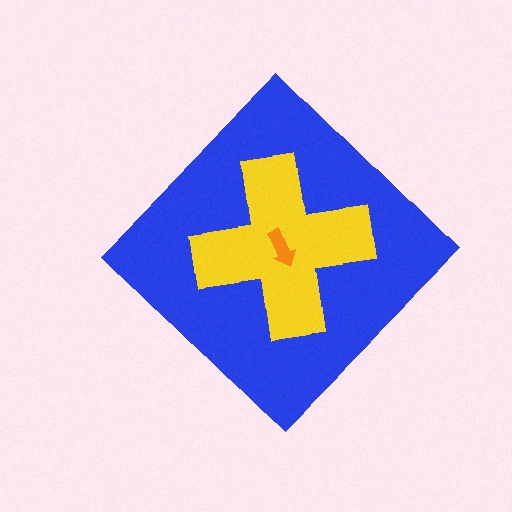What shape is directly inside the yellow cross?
The orange arrow.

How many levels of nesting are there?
3.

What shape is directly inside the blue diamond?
The yellow cross.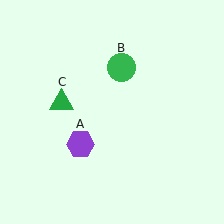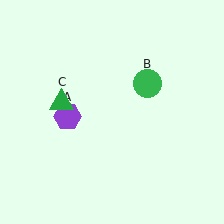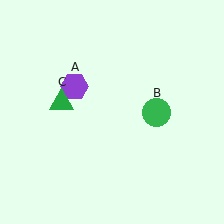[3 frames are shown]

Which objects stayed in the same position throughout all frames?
Green triangle (object C) remained stationary.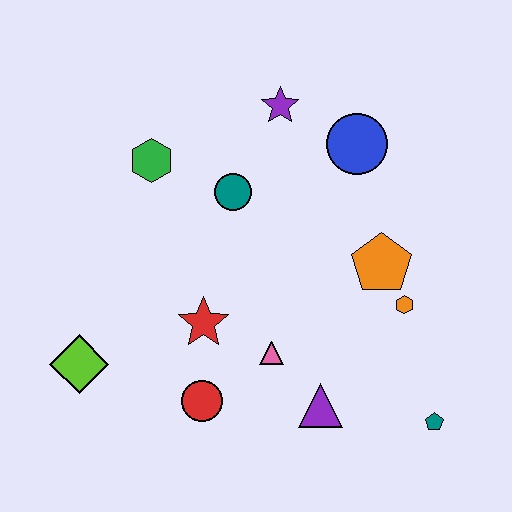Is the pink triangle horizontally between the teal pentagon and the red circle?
Yes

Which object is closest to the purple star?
The blue circle is closest to the purple star.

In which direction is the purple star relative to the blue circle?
The purple star is to the left of the blue circle.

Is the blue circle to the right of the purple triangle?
Yes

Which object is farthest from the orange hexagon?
The lime diamond is farthest from the orange hexagon.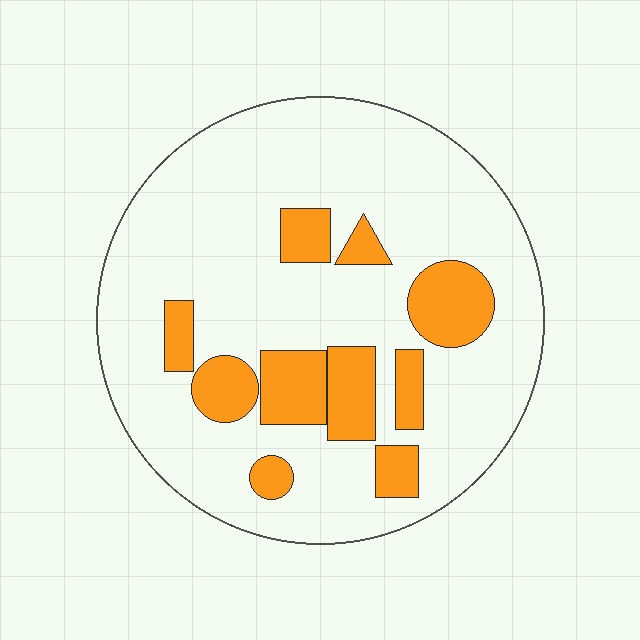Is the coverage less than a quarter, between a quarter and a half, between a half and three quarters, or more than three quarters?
Less than a quarter.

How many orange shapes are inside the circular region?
10.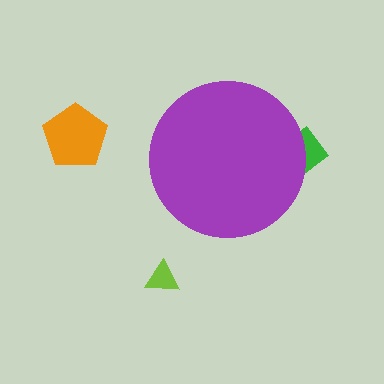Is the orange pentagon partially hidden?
No, the orange pentagon is fully visible.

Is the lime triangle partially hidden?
No, the lime triangle is fully visible.